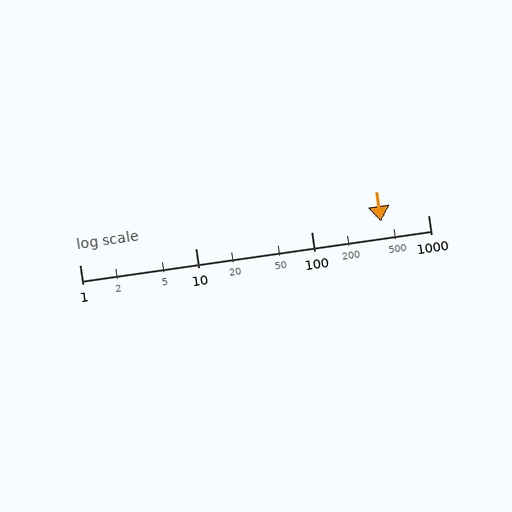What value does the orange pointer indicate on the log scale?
The pointer indicates approximately 390.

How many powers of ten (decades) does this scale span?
The scale spans 3 decades, from 1 to 1000.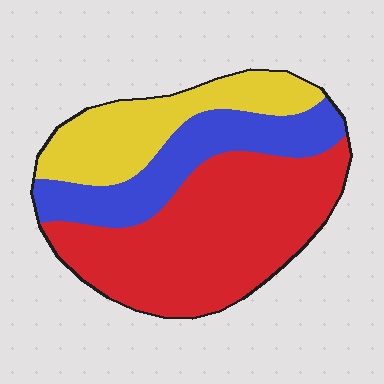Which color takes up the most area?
Red, at roughly 50%.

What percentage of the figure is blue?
Blue covers 24% of the figure.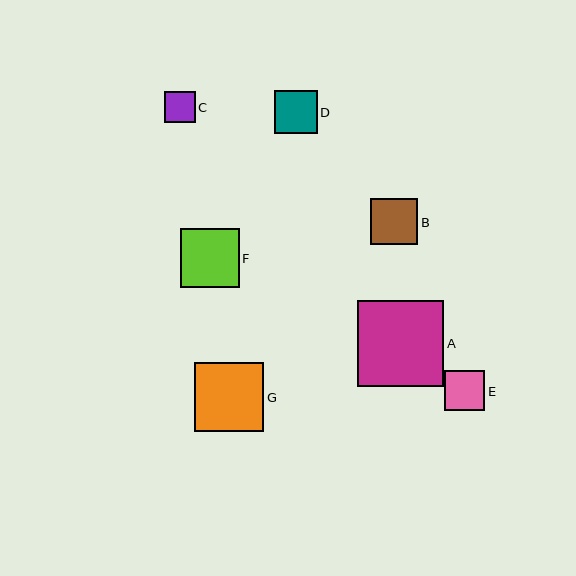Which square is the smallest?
Square C is the smallest with a size of approximately 30 pixels.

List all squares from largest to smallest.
From largest to smallest: A, G, F, B, D, E, C.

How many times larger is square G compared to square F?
Square G is approximately 1.2 times the size of square F.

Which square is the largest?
Square A is the largest with a size of approximately 86 pixels.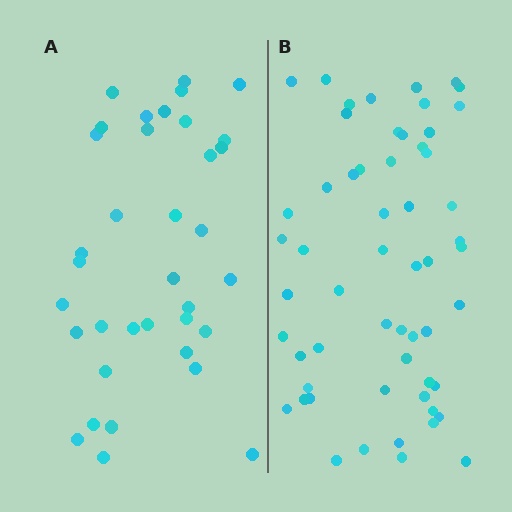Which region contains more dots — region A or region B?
Region B (the right region) has more dots.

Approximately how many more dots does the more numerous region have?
Region B has approximately 20 more dots than region A.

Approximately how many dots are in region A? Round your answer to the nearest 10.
About 40 dots. (The exact count is 36, which rounds to 40.)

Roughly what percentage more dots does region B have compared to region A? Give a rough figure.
About 60% more.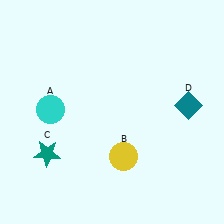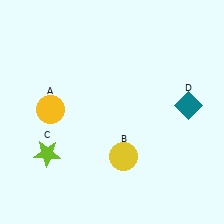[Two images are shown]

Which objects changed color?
A changed from cyan to yellow. C changed from teal to lime.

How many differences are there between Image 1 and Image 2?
There are 2 differences between the two images.